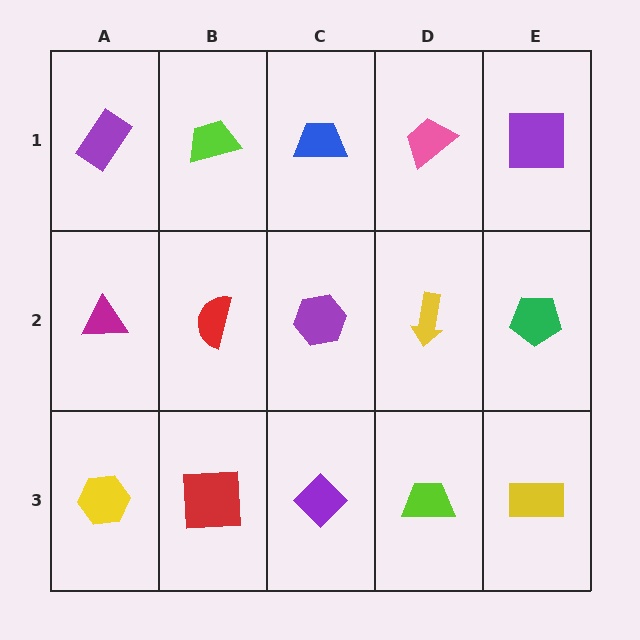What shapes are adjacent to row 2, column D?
A pink trapezoid (row 1, column D), a lime trapezoid (row 3, column D), a purple hexagon (row 2, column C), a green pentagon (row 2, column E).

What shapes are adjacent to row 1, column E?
A green pentagon (row 2, column E), a pink trapezoid (row 1, column D).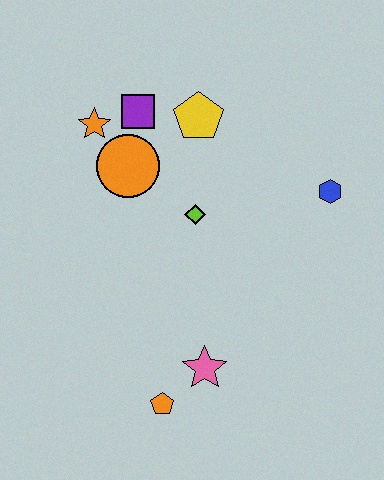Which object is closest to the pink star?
The orange pentagon is closest to the pink star.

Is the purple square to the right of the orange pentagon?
No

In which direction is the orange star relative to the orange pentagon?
The orange star is above the orange pentagon.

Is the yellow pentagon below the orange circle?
No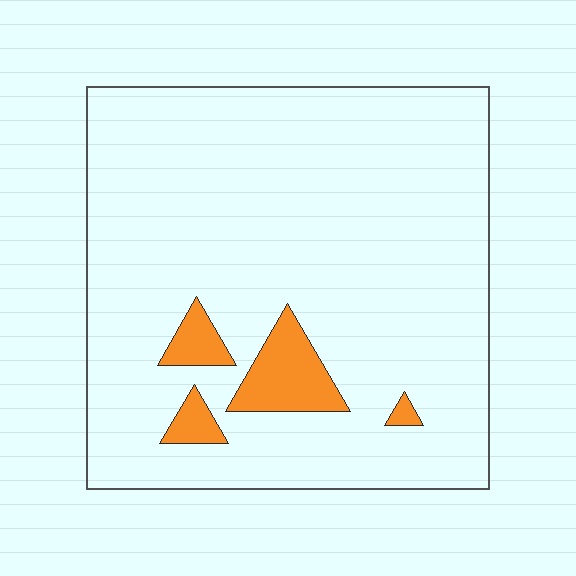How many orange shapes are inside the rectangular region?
4.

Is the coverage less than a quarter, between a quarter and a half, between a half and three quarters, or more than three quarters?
Less than a quarter.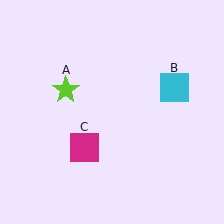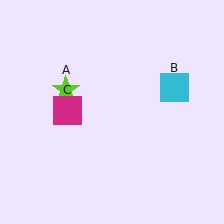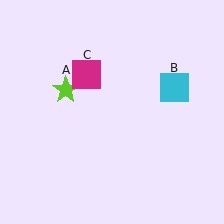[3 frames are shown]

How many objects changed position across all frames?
1 object changed position: magenta square (object C).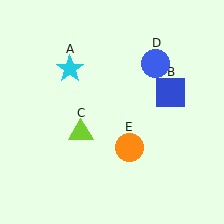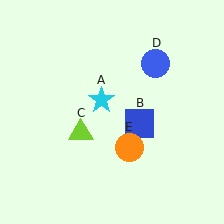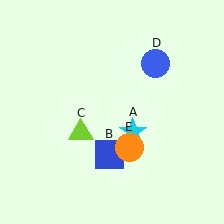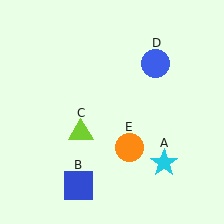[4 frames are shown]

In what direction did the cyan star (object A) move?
The cyan star (object A) moved down and to the right.